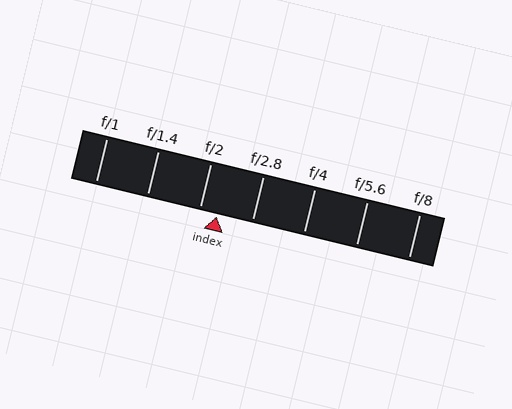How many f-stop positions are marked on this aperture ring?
There are 7 f-stop positions marked.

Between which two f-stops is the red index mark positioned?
The index mark is between f/2 and f/2.8.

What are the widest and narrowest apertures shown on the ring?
The widest aperture shown is f/1 and the narrowest is f/8.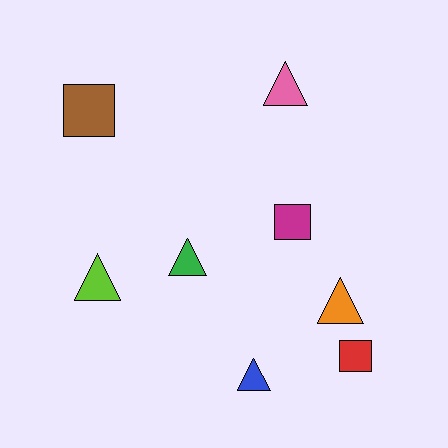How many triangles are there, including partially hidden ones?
There are 5 triangles.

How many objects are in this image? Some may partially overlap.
There are 8 objects.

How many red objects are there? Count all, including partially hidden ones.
There is 1 red object.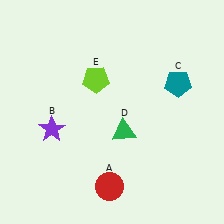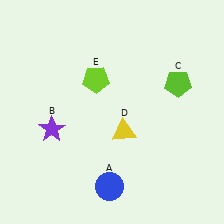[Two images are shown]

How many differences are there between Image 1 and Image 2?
There are 3 differences between the two images.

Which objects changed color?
A changed from red to blue. C changed from teal to lime. D changed from green to yellow.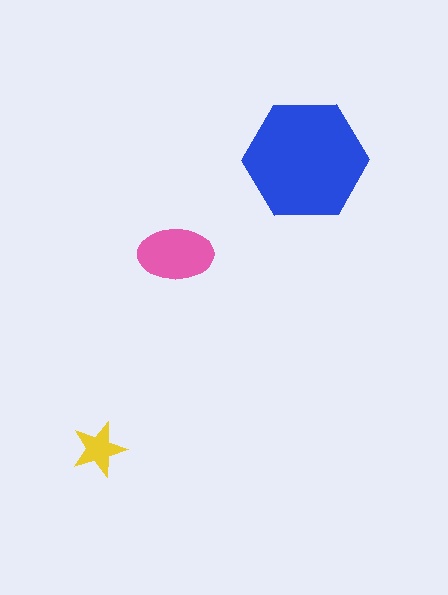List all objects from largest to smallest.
The blue hexagon, the pink ellipse, the yellow star.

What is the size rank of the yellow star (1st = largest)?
3rd.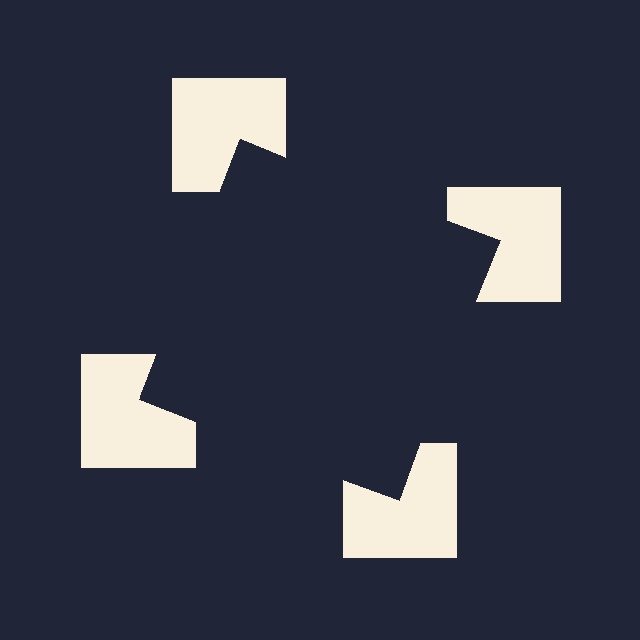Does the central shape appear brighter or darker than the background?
It typically appears slightly darker than the background, even though no actual brightness change is drawn.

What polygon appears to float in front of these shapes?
An illusory square — its edges are inferred from the aligned wedge cuts in the notched squares, not physically drawn.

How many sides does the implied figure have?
4 sides.